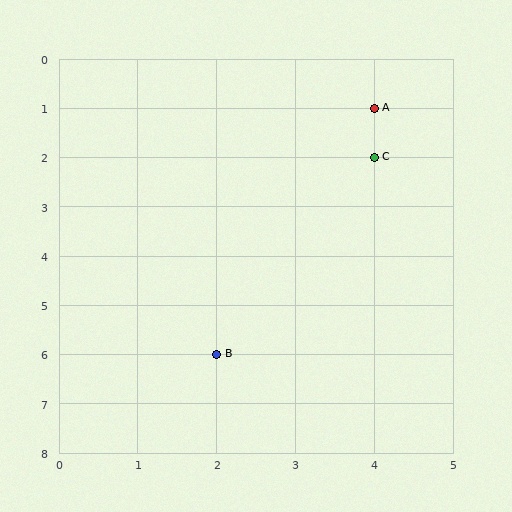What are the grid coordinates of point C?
Point C is at grid coordinates (4, 2).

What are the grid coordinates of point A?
Point A is at grid coordinates (4, 1).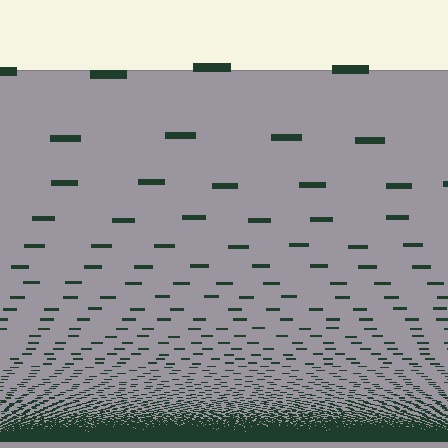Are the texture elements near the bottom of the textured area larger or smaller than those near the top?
Smaller. The gradient is inverted — elements near the bottom are smaller and denser.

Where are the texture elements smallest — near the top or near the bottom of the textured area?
Near the bottom.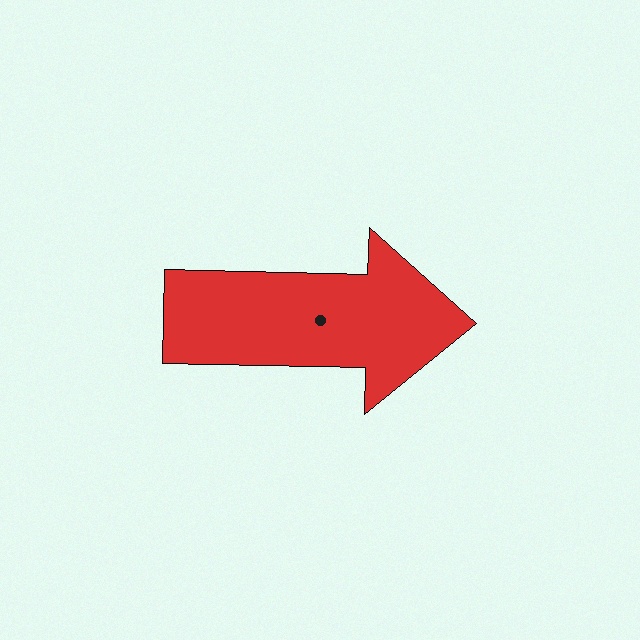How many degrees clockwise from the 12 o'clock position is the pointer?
Approximately 91 degrees.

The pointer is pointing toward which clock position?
Roughly 3 o'clock.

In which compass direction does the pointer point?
East.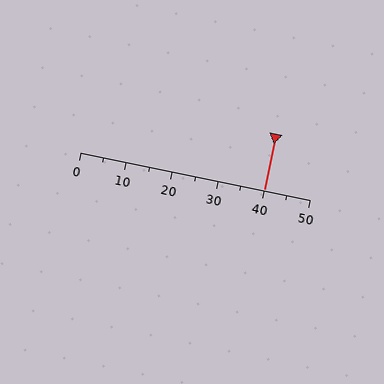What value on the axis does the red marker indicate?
The marker indicates approximately 40.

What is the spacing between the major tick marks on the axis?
The major ticks are spaced 10 apart.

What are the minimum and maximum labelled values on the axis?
The axis runs from 0 to 50.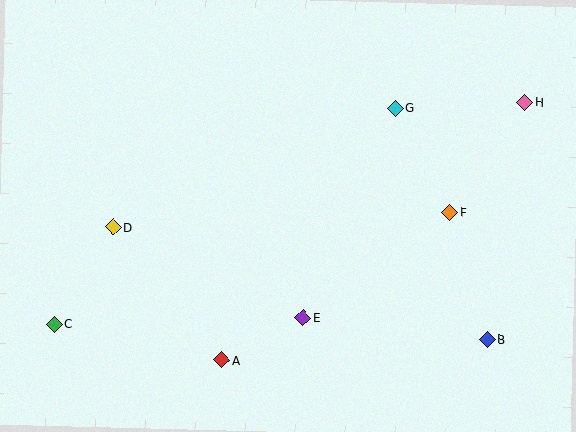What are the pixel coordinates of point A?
Point A is at (222, 360).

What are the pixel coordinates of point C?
Point C is at (55, 324).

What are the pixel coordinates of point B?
Point B is at (487, 339).